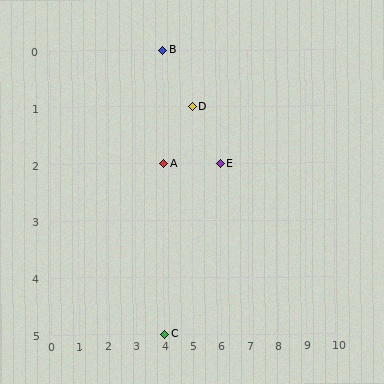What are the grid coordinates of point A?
Point A is at grid coordinates (4, 2).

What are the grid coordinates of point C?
Point C is at grid coordinates (4, 5).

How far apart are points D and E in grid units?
Points D and E are 1 column and 1 row apart (about 1.4 grid units diagonally).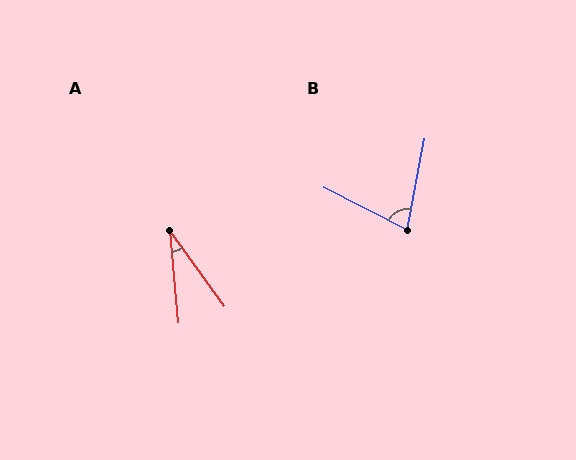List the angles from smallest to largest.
A (31°), B (74°).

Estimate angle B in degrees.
Approximately 74 degrees.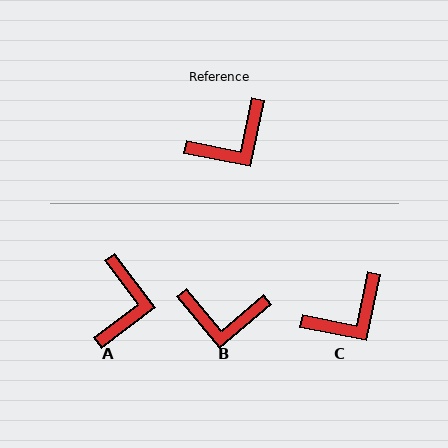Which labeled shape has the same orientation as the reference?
C.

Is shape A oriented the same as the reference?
No, it is off by about 48 degrees.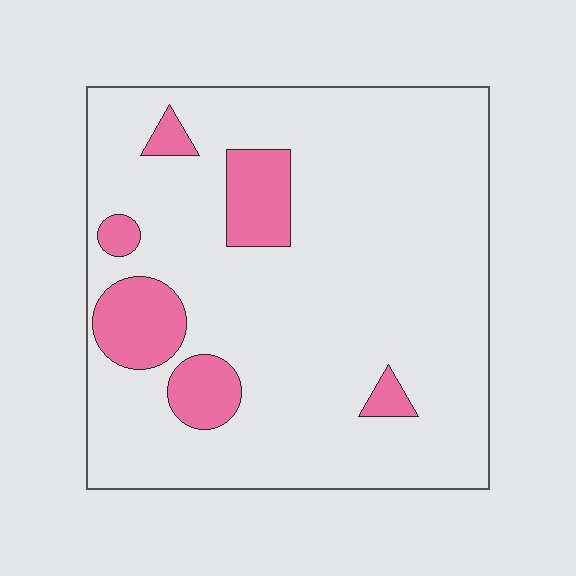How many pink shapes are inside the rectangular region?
6.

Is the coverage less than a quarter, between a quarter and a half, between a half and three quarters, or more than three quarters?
Less than a quarter.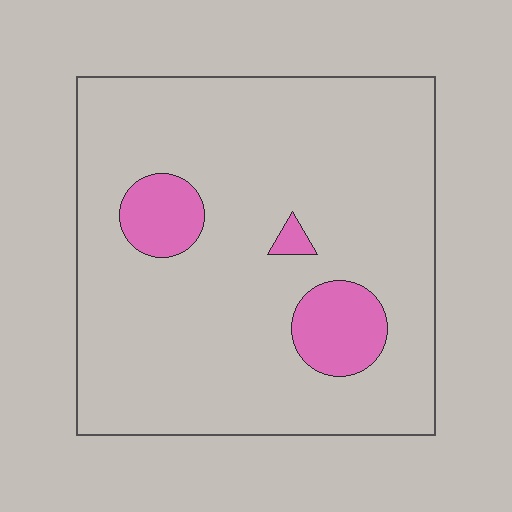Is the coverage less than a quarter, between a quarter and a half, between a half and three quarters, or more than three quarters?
Less than a quarter.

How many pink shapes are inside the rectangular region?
3.